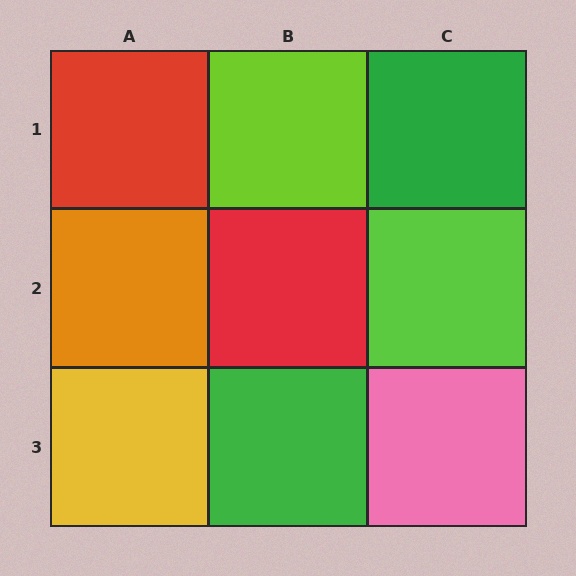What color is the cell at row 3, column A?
Yellow.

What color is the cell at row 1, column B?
Lime.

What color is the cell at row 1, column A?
Red.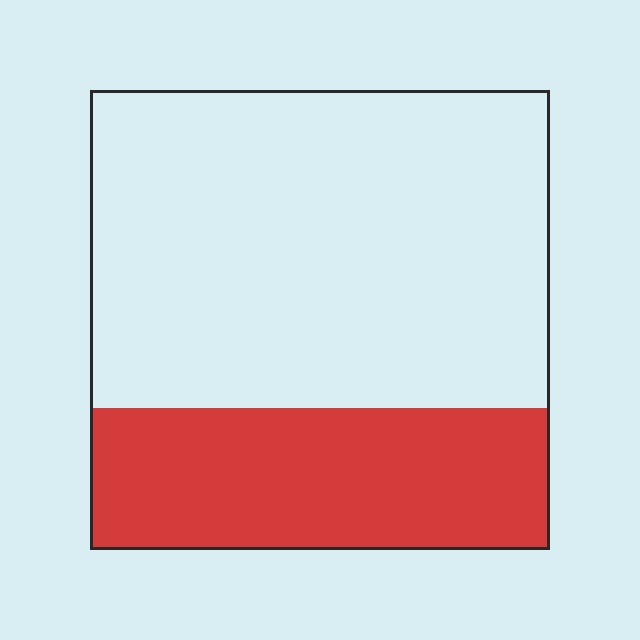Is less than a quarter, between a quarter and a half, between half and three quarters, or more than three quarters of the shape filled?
Between a quarter and a half.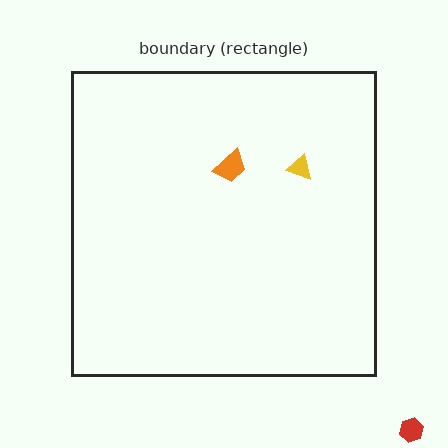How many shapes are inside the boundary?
2 inside, 1 outside.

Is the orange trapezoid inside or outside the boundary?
Inside.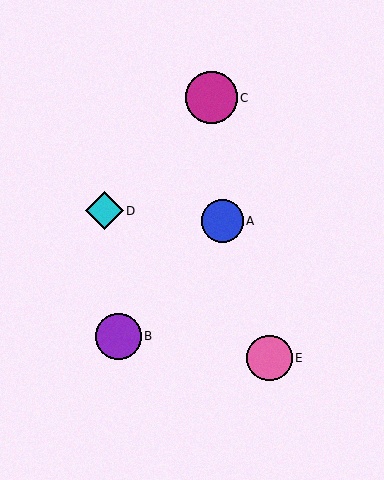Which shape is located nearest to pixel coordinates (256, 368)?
The pink circle (labeled E) at (270, 358) is nearest to that location.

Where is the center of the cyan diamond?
The center of the cyan diamond is at (104, 211).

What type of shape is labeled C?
Shape C is a magenta circle.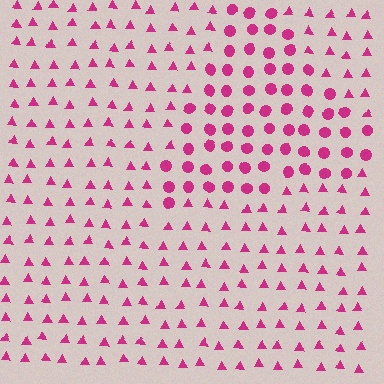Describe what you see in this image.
The image is filled with small magenta elements arranged in a uniform grid. A triangle-shaped region contains circles, while the surrounding area contains triangles. The boundary is defined purely by the change in element shape.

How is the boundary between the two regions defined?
The boundary is defined by a change in element shape: circles inside vs. triangles outside. All elements share the same color and spacing.